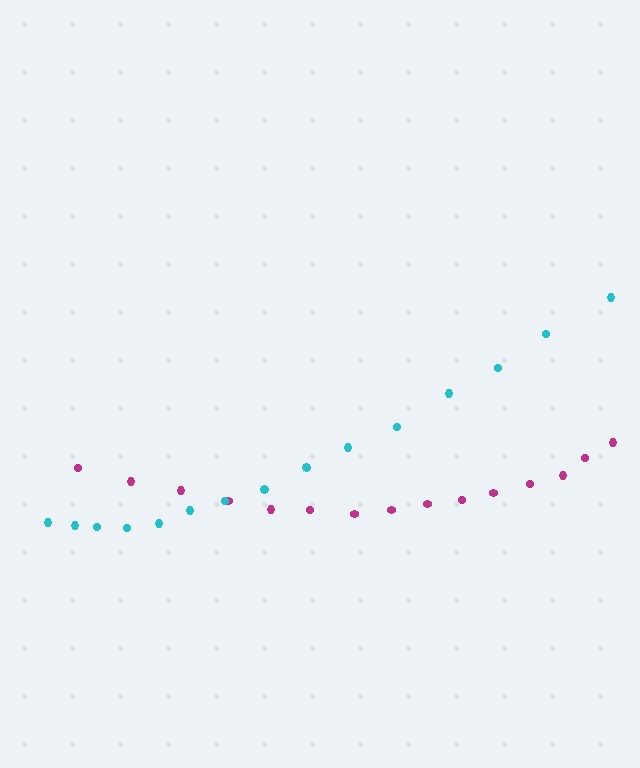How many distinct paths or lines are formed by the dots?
There are 2 distinct paths.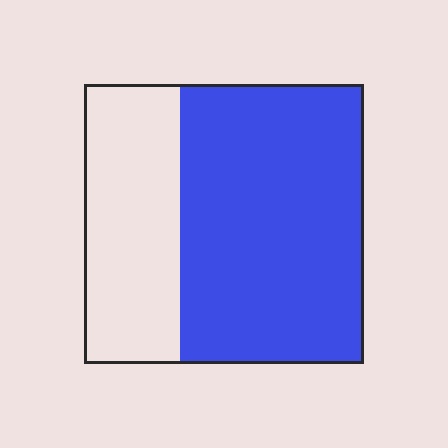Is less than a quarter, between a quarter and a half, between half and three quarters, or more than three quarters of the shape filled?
Between half and three quarters.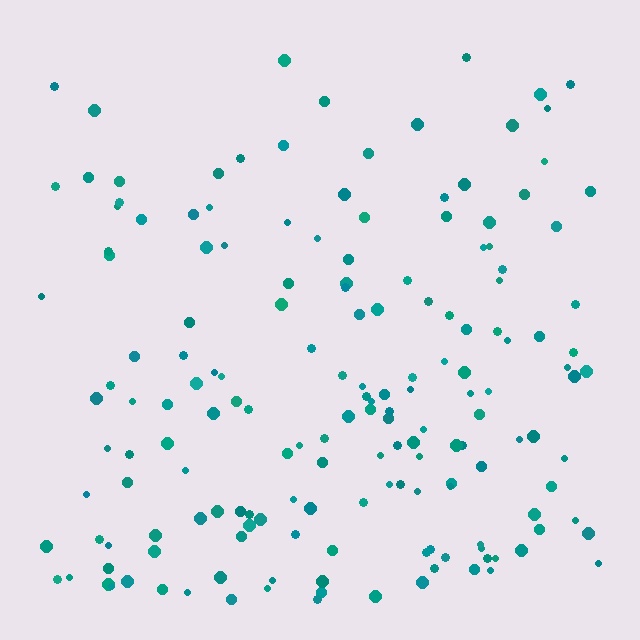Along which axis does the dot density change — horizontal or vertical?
Vertical.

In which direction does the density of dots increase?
From top to bottom, with the bottom side densest.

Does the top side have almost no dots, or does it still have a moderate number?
Still a moderate number, just noticeably fewer than the bottom.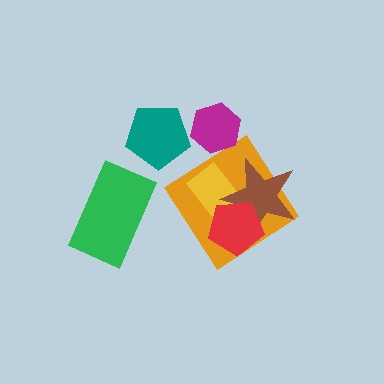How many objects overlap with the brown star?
3 objects overlap with the brown star.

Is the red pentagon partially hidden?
No, no other shape covers it.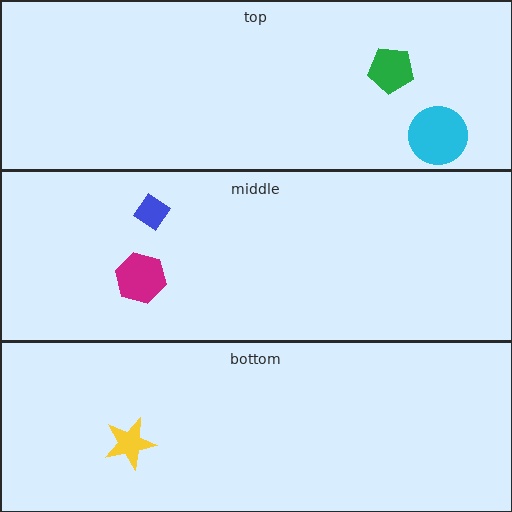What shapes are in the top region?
The green pentagon, the cyan circle.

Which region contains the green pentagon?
The top region.